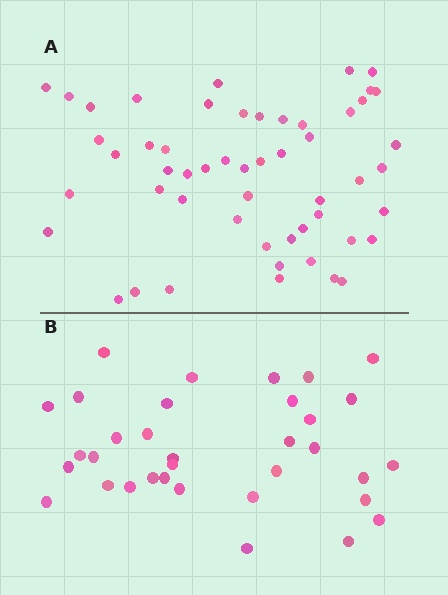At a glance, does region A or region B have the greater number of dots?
Region A (the top region) has more dots.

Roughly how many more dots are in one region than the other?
Region A has approximately 20 more dots than region B.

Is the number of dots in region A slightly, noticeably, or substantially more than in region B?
Region A has substantially more. The ratio is roughly 1.6 to 1.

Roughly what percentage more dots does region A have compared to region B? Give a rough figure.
About 55% more.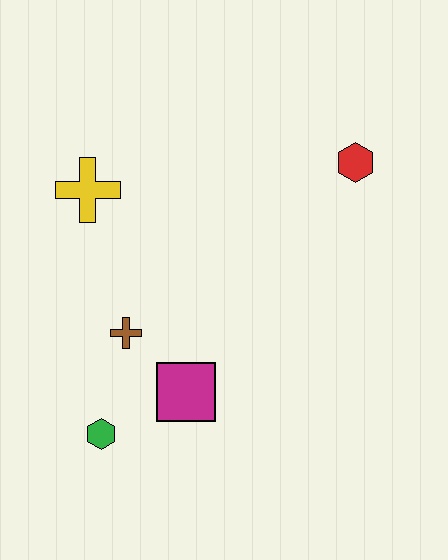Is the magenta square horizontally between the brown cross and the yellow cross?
No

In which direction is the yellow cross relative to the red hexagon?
The yellow cross is to the left of the red hexagon.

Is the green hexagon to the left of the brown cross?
Yes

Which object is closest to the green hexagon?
The magenta square is closest to the green hexagon.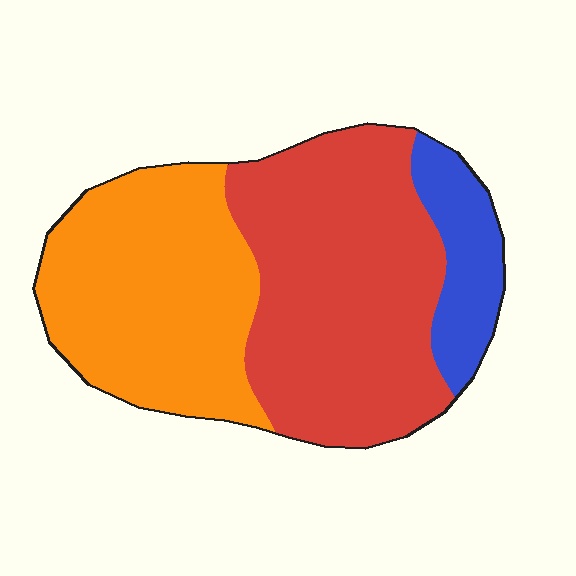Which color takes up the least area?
Blue, at roughly 10%.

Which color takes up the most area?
Red, at roughly 50%.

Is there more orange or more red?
Red.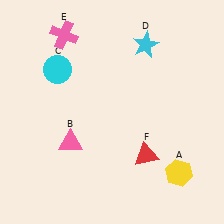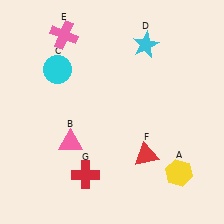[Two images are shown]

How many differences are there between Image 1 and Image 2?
There is 1 difference between the two images.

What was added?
A red cross (G) was added in Image 2.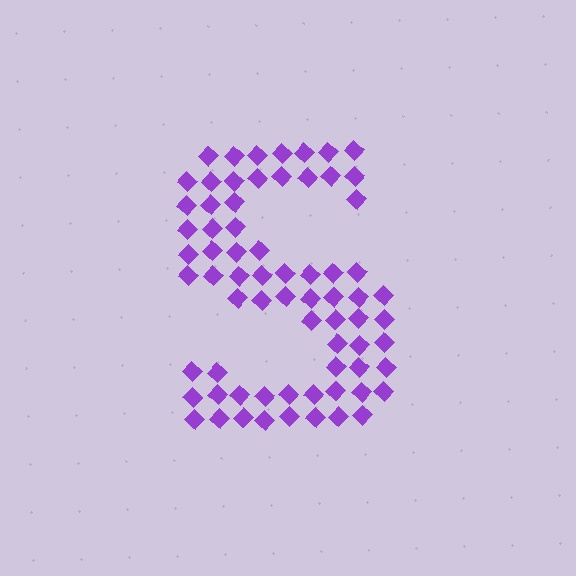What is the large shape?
The large shape is the letter S.